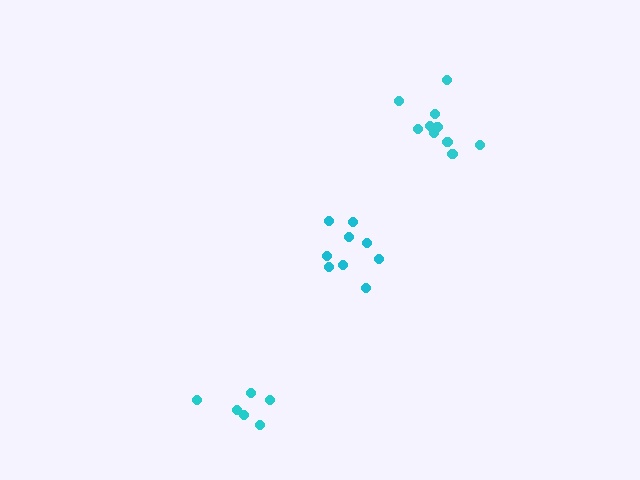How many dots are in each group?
Group 1: 9 dots, Group 2: 10 dots, Group 3: 6 dots (25 total).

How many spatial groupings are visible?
There are 3 spatial groupings.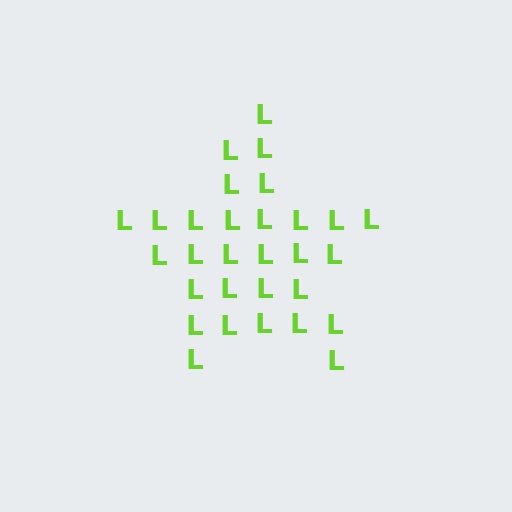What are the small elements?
The small elements are letter L's.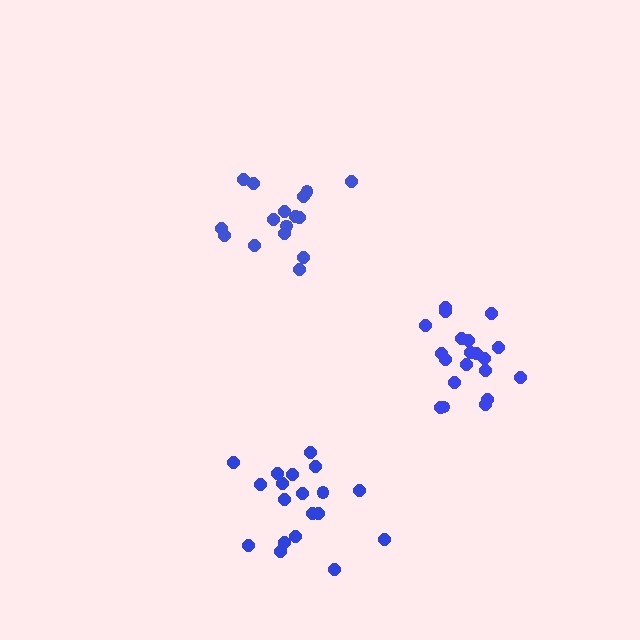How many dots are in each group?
Group 1: 20 dots, Group 2: 19 dots, Group 3: 16 dots (55 total).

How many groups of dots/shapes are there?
There are 3 groups.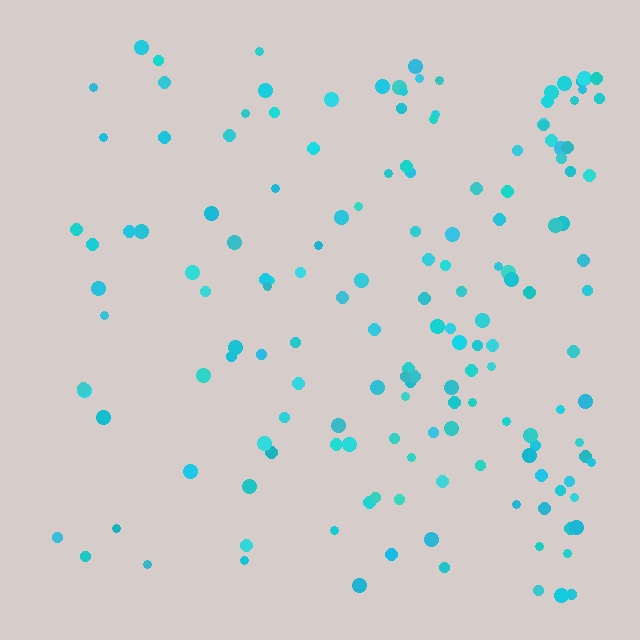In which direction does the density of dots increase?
From left to right, with the right side densest.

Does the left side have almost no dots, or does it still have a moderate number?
Still a moderate number, just noticeably fewer than the right.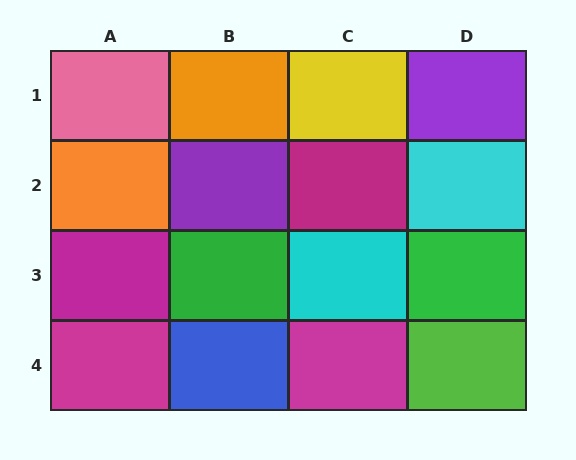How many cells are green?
2 cells are green.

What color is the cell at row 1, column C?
Yellow.